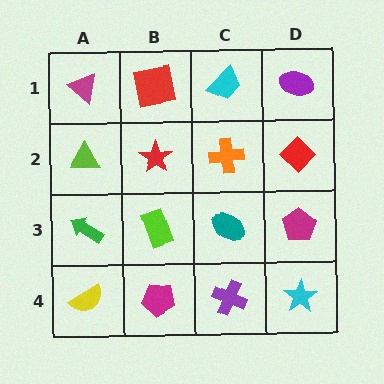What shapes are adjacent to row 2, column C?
A cyan trapezoid (row 1, column C), a teal ellipse (row 3, column C), a red star (row 2, column B), a red diamond (row 2, column D).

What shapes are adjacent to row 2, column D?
A purple ellipse (row 1, column D), a magenta pentagon (row 3, column D), an orange cross (row 2, column C).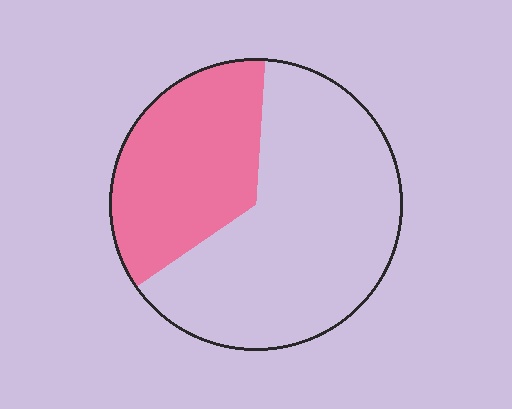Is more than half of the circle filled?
No.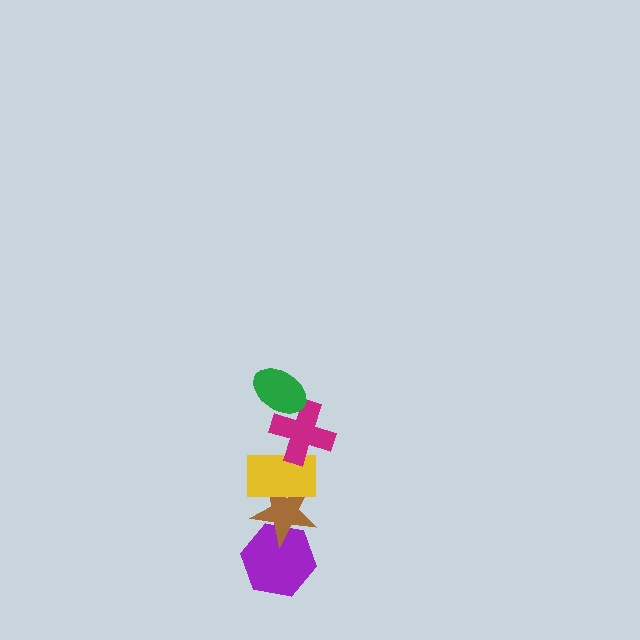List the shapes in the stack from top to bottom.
From top to bottom: the green ellipse, the magenta cross, the yellow rectangle, the brown star, the purple hexagon.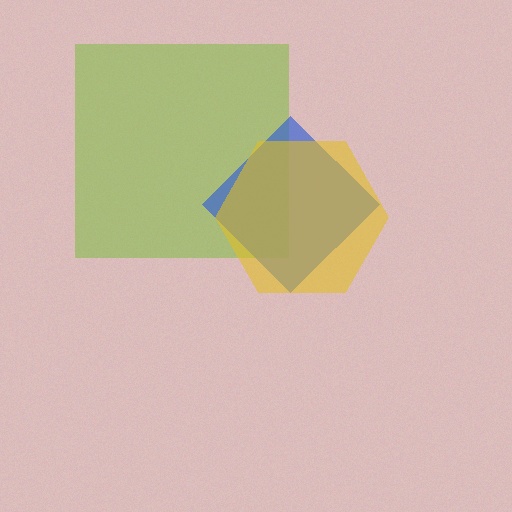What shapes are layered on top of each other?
The layered shapes are: a lime square, a blue diamond, a yellow hexagon.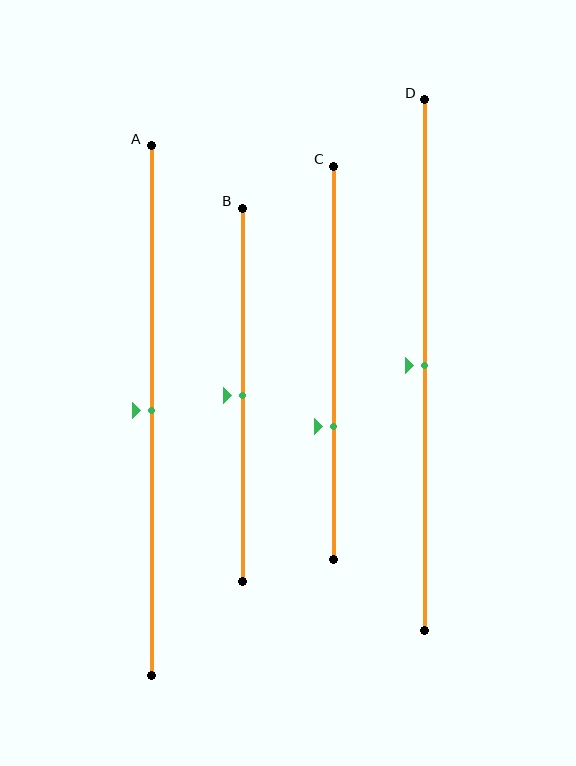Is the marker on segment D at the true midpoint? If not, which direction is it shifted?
Yes, the marker on segment D is at the true midpoint.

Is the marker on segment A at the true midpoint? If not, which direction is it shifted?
Yes, the marker on segment A is at the true midpoint.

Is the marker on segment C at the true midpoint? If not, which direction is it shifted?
No, the marker on segment C is shifted downward by about 16% of the segment length.